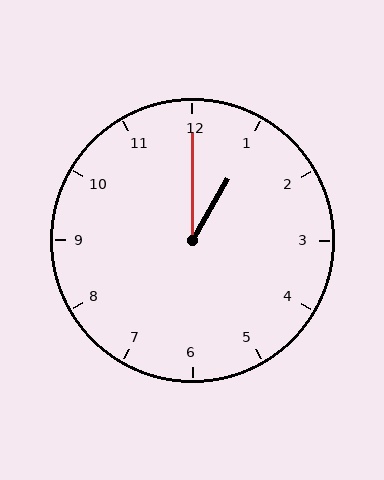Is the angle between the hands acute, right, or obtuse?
It is acute.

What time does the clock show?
1:00.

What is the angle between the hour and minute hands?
Approximately 30 degrees.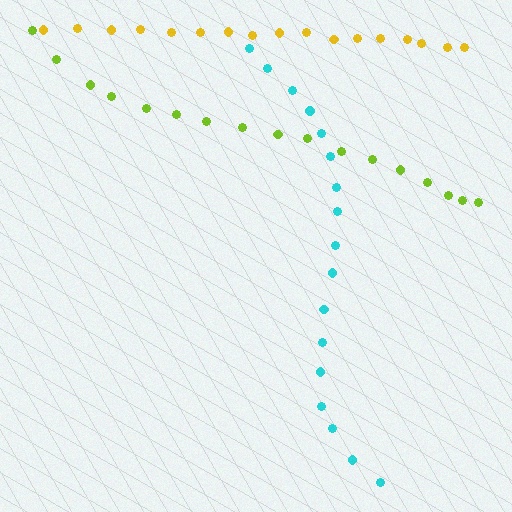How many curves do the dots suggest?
There are 3 distinct paths.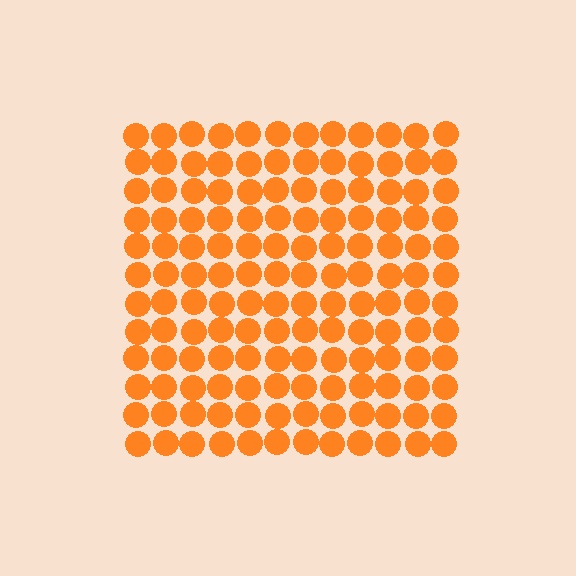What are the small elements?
The small elements are circles.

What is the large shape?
The large shape is a square.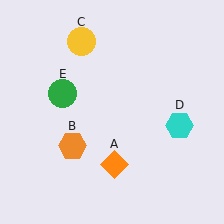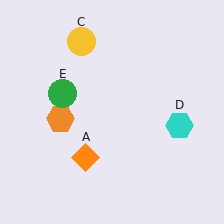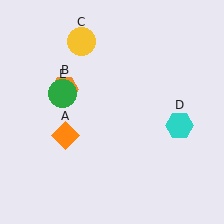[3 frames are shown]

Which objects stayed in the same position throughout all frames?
Yellow circle (object C) and cyan hexagon (object D) and green circle (object E) remained stationary.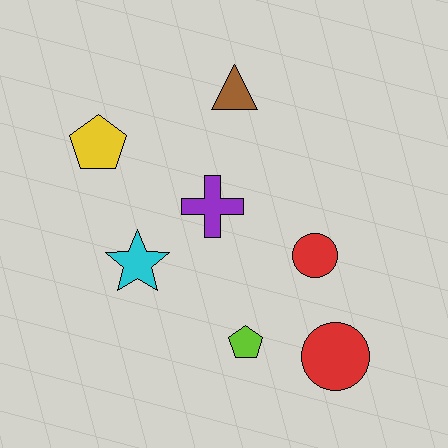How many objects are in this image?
There are 7 objects.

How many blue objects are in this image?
There are no blue objects.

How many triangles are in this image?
There is 1 triangle.